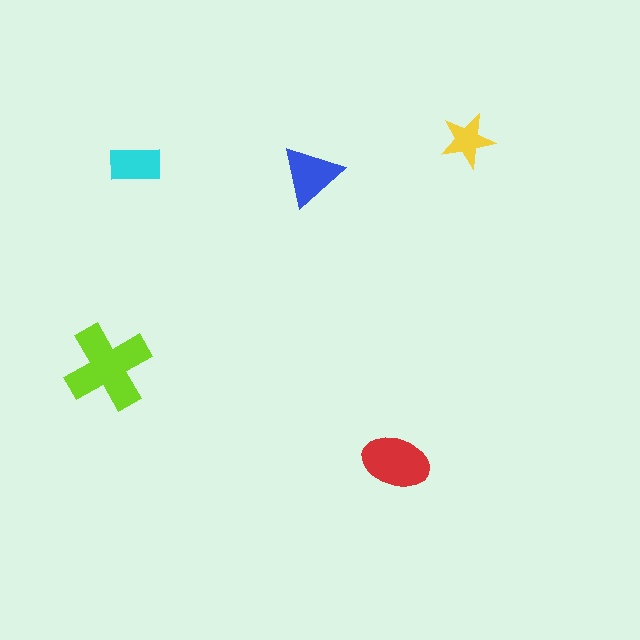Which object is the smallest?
The yellow star.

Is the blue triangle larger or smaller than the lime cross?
Smaller.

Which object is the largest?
The lime cross.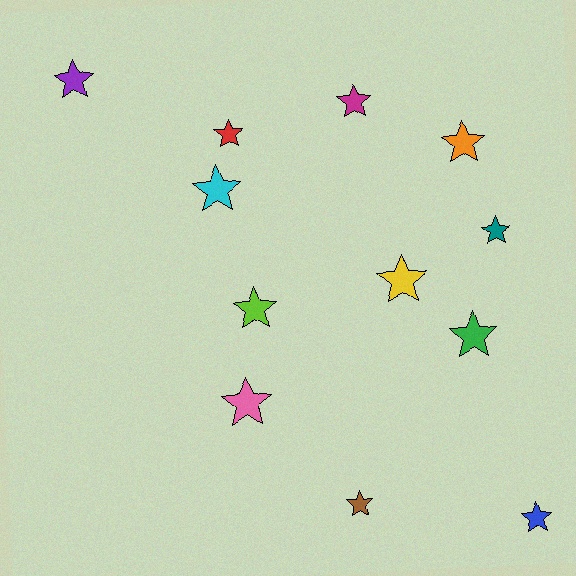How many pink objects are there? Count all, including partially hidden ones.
There is 1 pink object.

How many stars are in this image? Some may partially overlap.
There are 12 stars.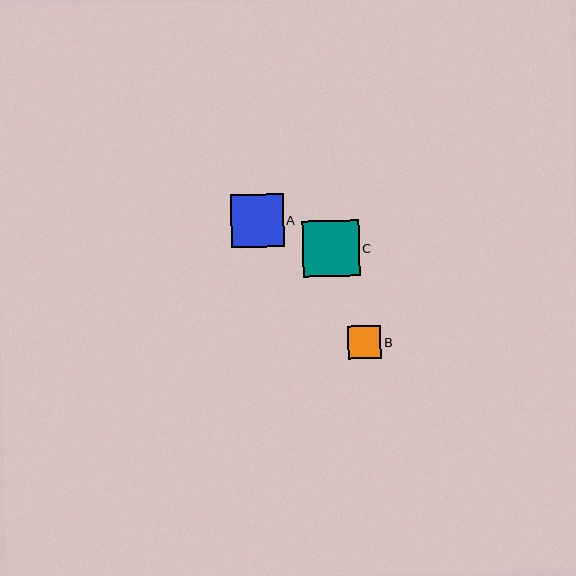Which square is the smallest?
Square B is the smallest with a size of approximately 33 pixels.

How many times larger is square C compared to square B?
Square C is approximately 1.7 times the size of square B.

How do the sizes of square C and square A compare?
Square C and square A are approximately the same size.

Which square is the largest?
Square C is the largest with a size of approximately 57 pixels.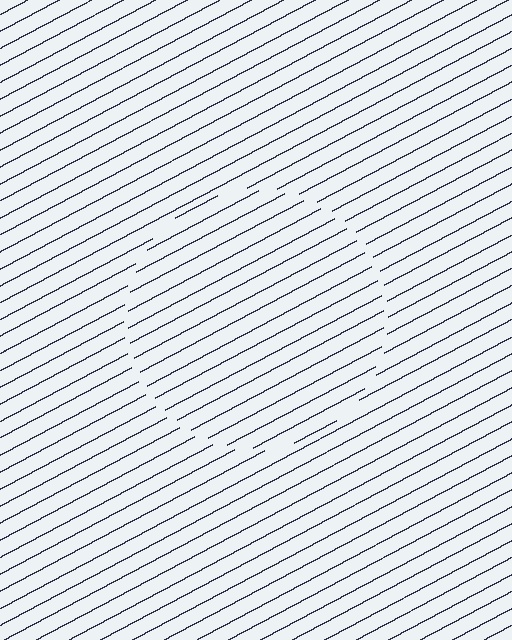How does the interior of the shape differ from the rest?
The interior of the shape contains the same grating, shifted by half a period — the contour is defined by the phase discontinuity where line-ends from the inner and outer gratings abut.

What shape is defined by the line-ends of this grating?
An illusory circle. The interior of the shape contains the same grating, shifted by half a period — the contour is defined by the phase discontinuity where line-ends from the inner and outer gratings abut.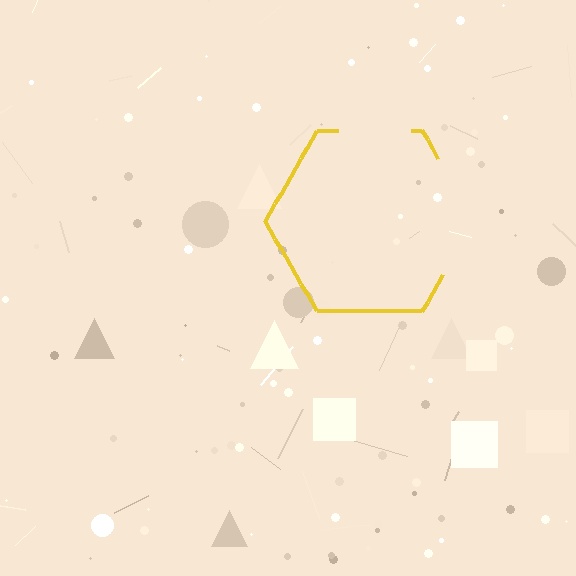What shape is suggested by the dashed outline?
The dashed outline suggests a hexagon.